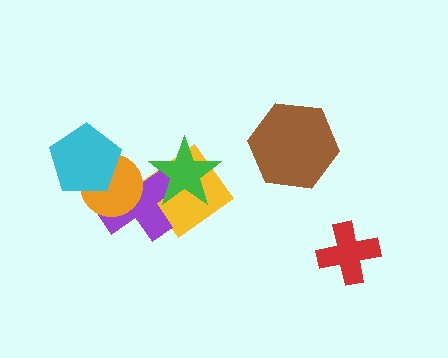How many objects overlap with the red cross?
0 objects overlap with the red cross.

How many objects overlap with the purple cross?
4 objects overlap with the purple cross.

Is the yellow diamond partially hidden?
Yes, it is partially covered by another shape.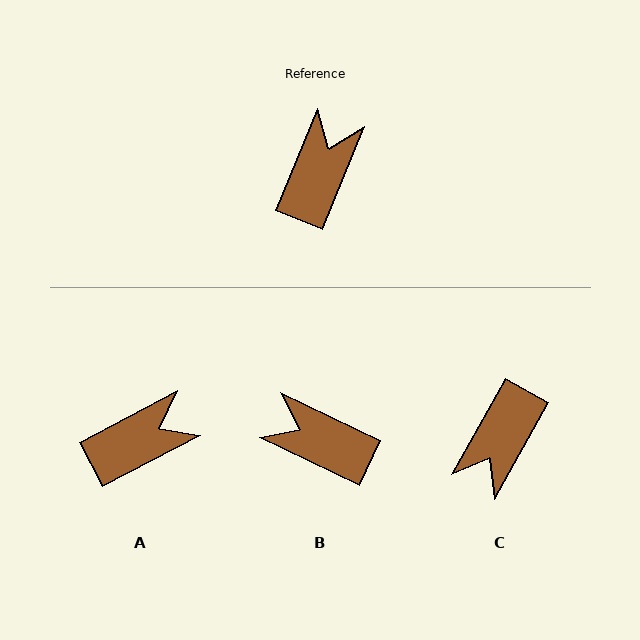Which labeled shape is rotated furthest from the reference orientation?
C, about 173 degrees away.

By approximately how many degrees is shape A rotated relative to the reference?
Approximately 40 degrees clockwise.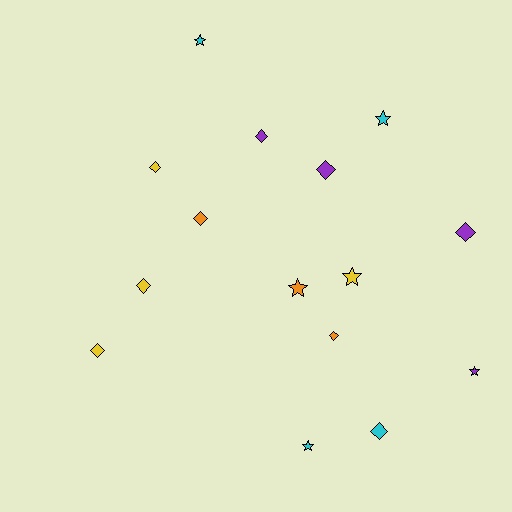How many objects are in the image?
There are 15 objects.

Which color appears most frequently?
Purple, with 4 objects.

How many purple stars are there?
There is 1 purple star.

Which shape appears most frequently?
Diamond, with 9 objects.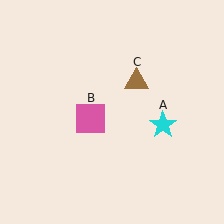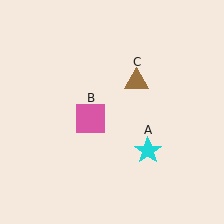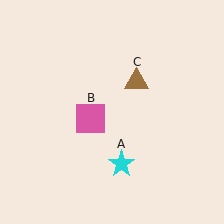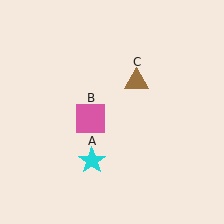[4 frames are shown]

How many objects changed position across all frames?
1 object changed position: cyan star (object A).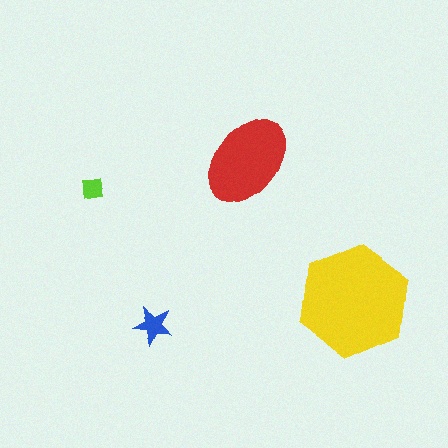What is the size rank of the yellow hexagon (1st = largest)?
1st.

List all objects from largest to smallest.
The yellow hexagon, the red ellipse, the blue star, the lime square.